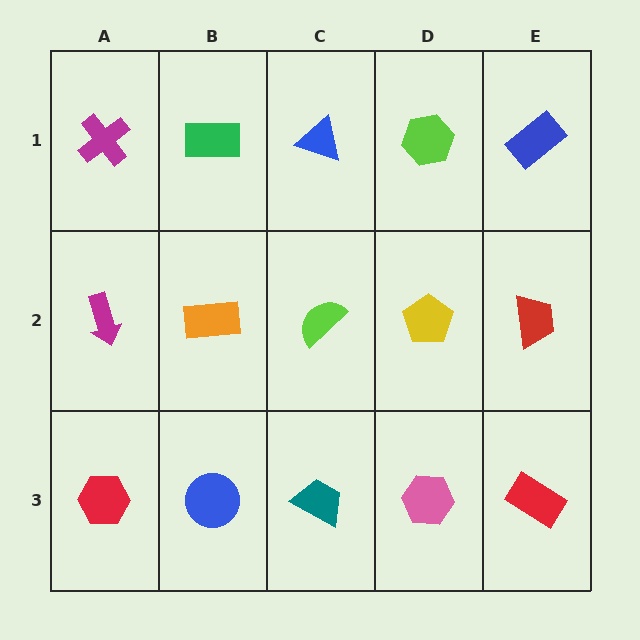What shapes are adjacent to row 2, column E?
A blue rectangle (row 1, column E), a red rectangle (row 3, column E), a yellow pentagon (row 2, column D).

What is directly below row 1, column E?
A red trapezoid.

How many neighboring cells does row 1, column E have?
2.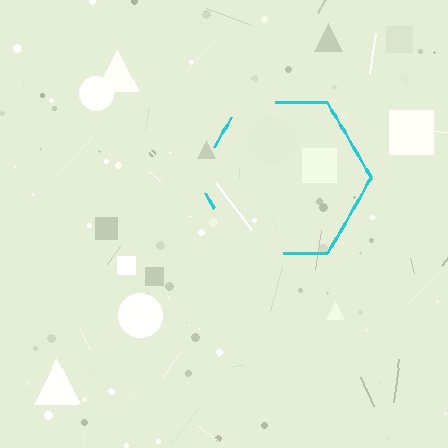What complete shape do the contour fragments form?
The contour fragments form a hexagon.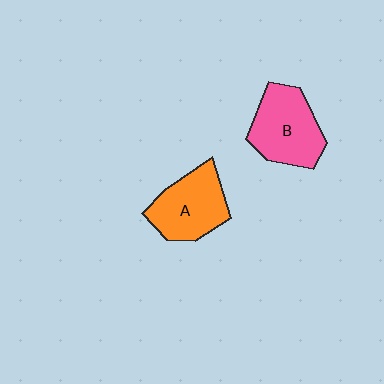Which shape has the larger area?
Shape B (pink).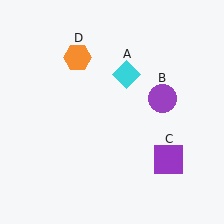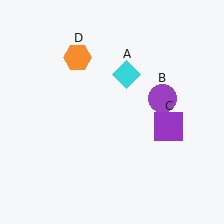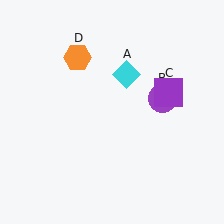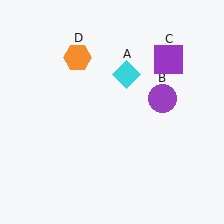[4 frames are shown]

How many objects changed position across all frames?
1 object changed position: purple square (object C).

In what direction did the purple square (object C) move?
The purple square (object C) moved up.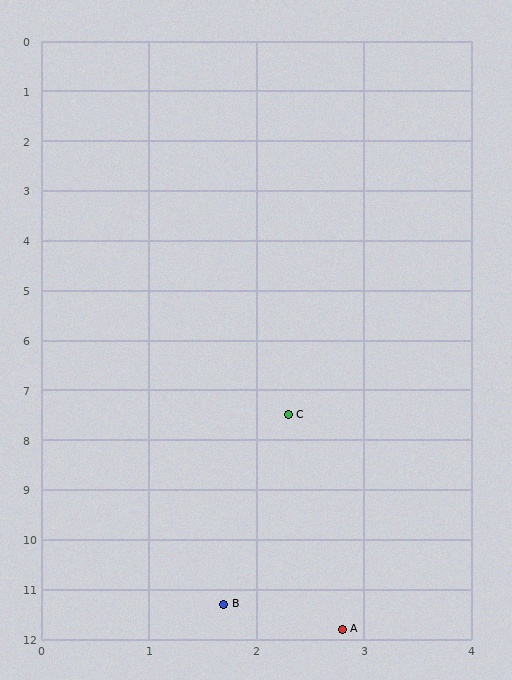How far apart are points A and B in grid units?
Points A and B are about 1.2 grid units apart.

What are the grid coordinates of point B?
Point B is at approximately (1.7, 11.3).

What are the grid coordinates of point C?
Point C is at approximately (2.3, 7.5).